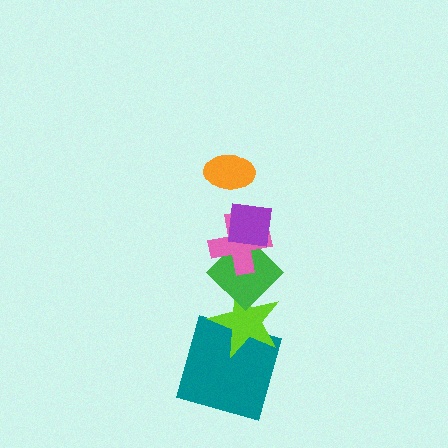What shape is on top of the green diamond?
The pink cross is on top of the green diamond.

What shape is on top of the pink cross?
The purple square is on top of the pink cross.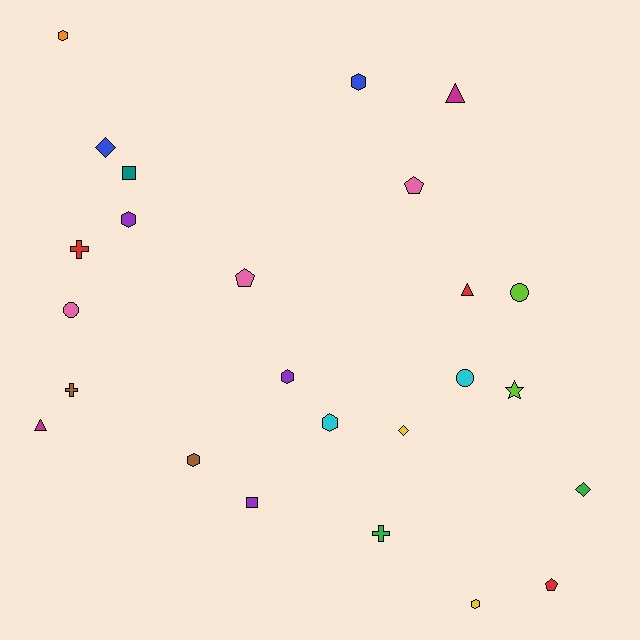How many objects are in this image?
There are 25 objects.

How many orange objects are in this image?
There is 1 orange object.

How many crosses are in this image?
There are 3 crosses.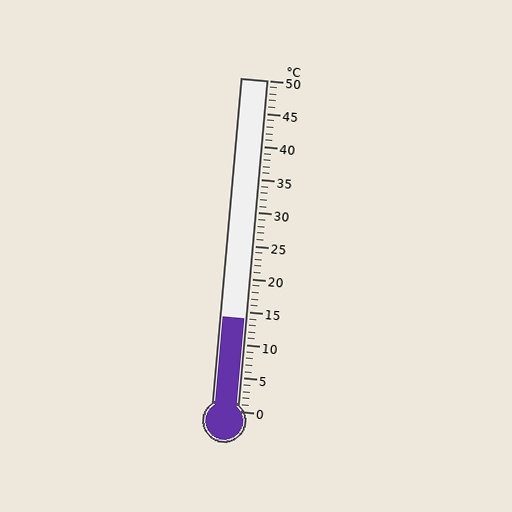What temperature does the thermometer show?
The thermometer shows approximately 14°C.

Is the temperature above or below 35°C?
The temperature is below 35°C.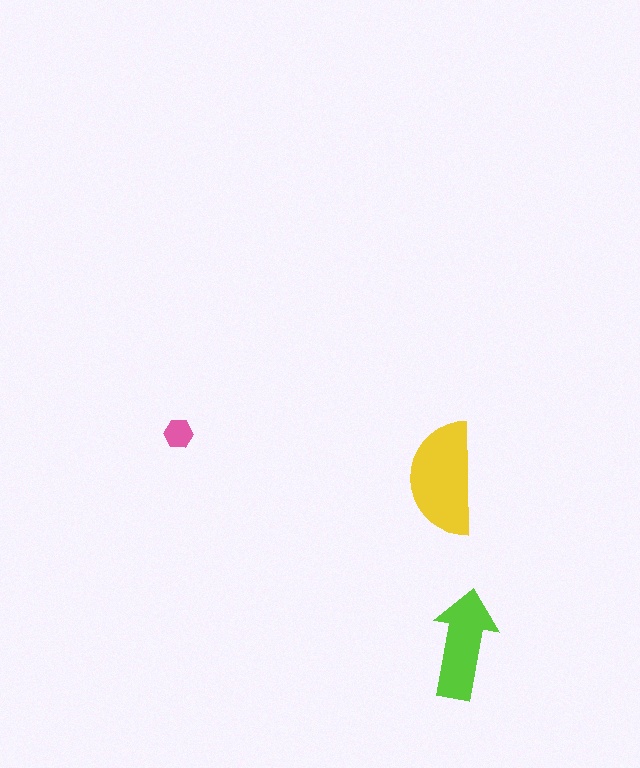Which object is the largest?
The yellow semicircle.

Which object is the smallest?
The pink hexagon.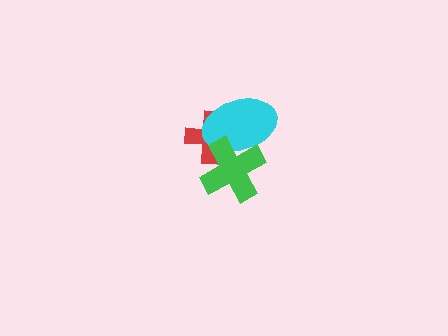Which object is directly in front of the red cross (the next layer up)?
The cyan ellipse is directly in front of the red cross.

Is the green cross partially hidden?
No, no other shape covers it.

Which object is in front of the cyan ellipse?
The green cross is in front of the cyan ellipse.